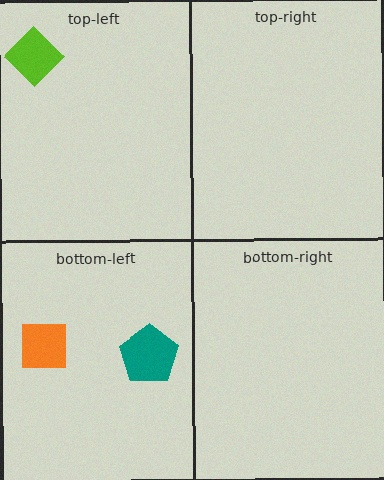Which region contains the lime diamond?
The top-left region.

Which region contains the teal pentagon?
The bottom-left region.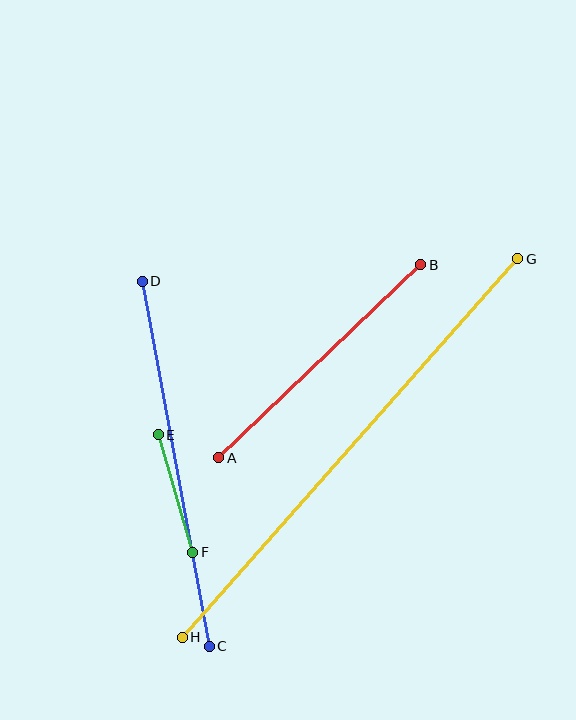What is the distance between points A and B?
The distance is approximately 280 pixels.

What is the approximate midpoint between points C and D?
The midpoint is at approximately (176, 464) pixels.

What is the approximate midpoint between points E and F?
The midpoint is at approximately (175, 494) pixels.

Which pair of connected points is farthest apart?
Points G and H are farthest apart.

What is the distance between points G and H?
The distance is approximately 506 pixels.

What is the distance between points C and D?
The distance is approximately 371 pixels.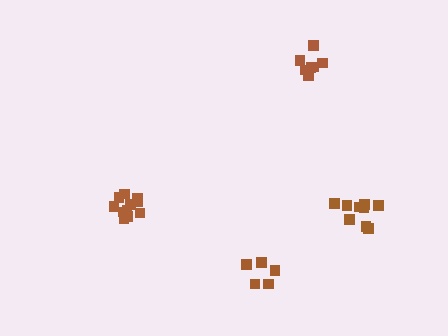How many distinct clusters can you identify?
There are 4 distinct clusters.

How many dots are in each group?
Group 1: 11 dots, Group 2: 5 dots, Group 3: 7 dots, Group 4: 9 dots (32 total).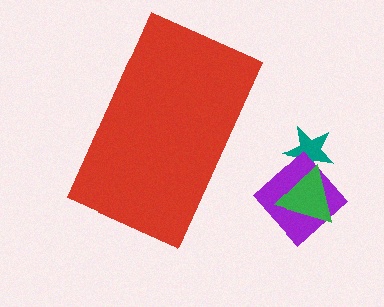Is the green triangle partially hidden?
No, the green triangle is fully visible.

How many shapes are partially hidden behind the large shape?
0 shapes are partially hidden.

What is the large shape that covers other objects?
A red rectangle.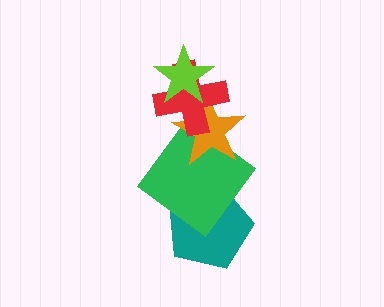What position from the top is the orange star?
The orange star is 3rd from the top.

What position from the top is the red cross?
The red cross is 2nd from the top.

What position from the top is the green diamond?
The green diamond is 4th from the top.